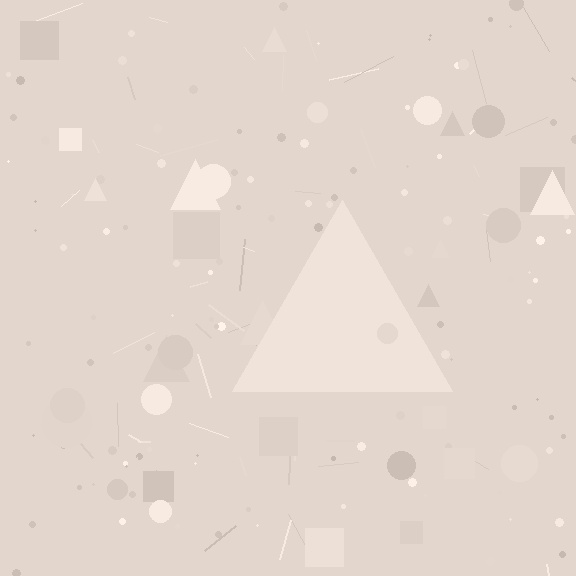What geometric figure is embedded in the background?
A triangle is embedded in the background.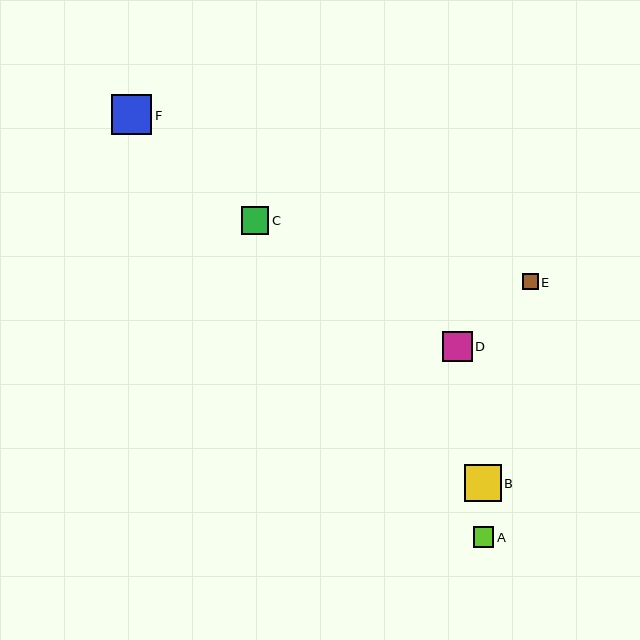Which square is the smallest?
Square E is the smallest with a size of approximately 16 pixels.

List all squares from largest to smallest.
From largest to smallest: F, B, D, C, A, E.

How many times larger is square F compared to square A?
Square F is approximately 1.9 times the size of square A.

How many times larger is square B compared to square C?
Square B is approximately 1.4 times the size of square C.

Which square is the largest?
Square F is the largest with a size of approximately 40 pixels.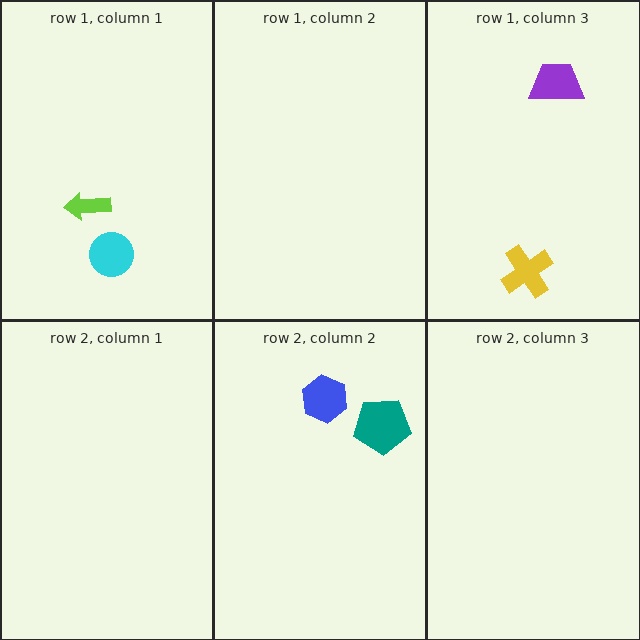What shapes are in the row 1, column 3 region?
The yellow cross, the purple trapezoid.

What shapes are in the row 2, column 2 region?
The blue hexagon, the teal pentagon.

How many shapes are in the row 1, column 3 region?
2.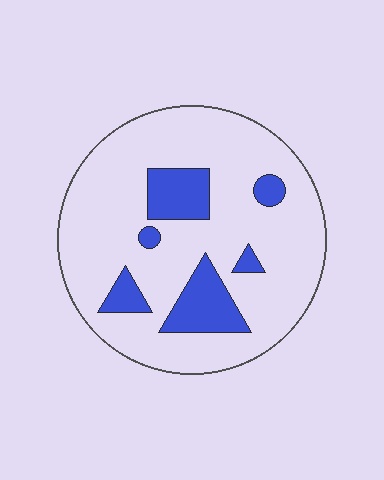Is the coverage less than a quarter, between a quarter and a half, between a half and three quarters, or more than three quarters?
Less than a quarter.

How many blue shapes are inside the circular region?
6.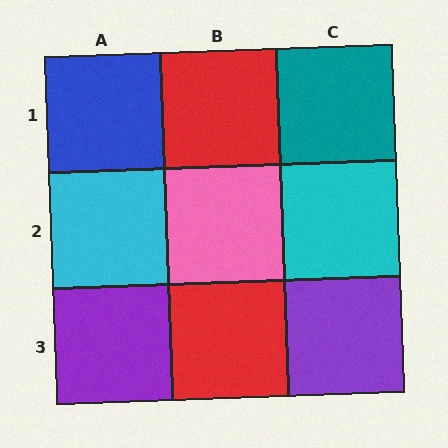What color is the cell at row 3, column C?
Purple.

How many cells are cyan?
2 cells are cyan.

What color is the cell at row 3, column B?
Red.